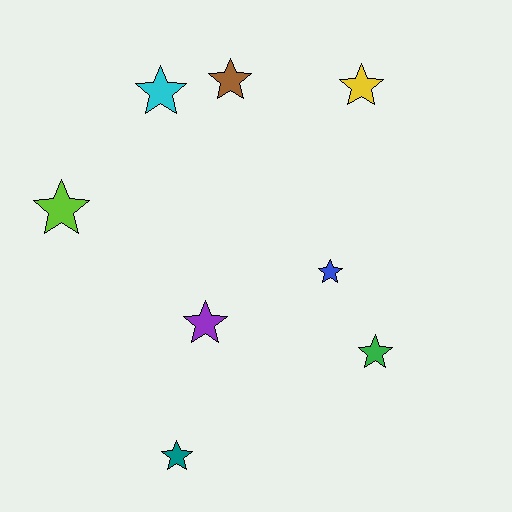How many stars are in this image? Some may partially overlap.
There are 8 stars.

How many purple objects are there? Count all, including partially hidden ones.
There is 1 purple object.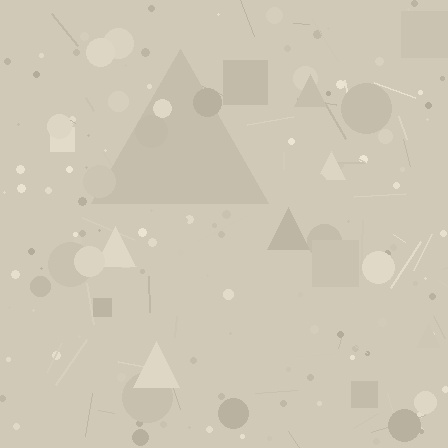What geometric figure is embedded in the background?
A triangle is embedded in the background.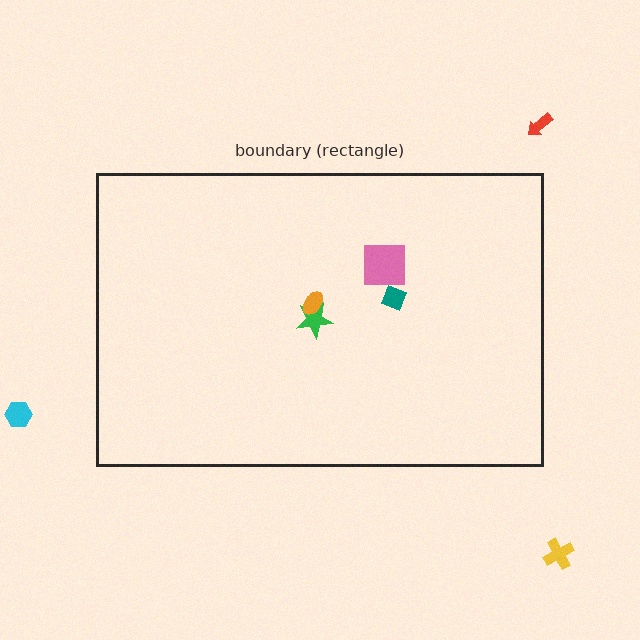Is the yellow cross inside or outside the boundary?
Outside.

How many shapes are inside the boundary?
4 inside, 3 outside.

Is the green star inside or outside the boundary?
Inside.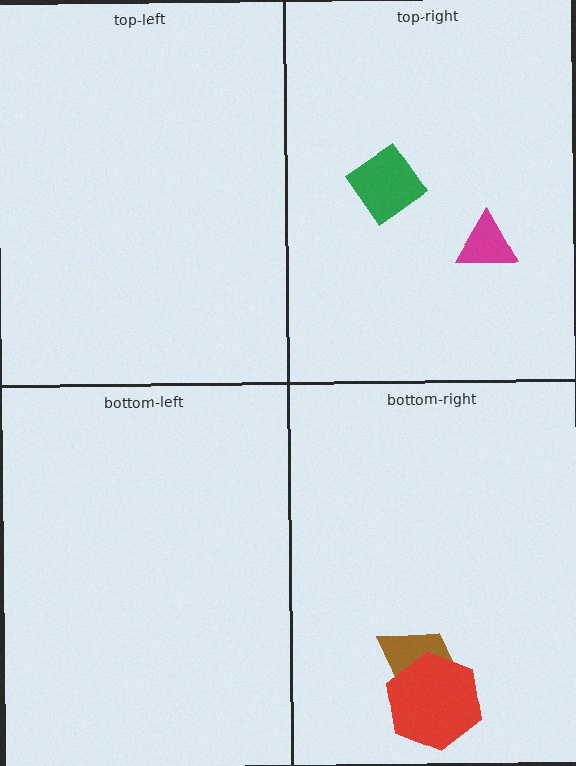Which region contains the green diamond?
The top-right region.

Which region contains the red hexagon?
The bottom-right region.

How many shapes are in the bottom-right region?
2.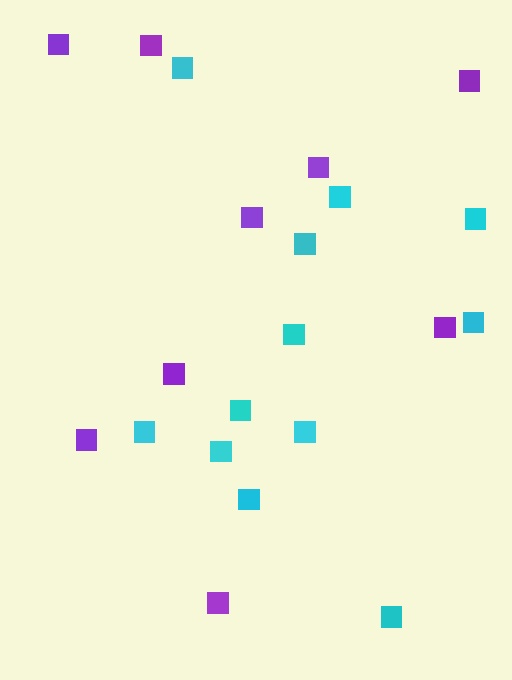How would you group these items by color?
There are 2 groups: one group of cyan squares (12) and one group of purple squares (9).